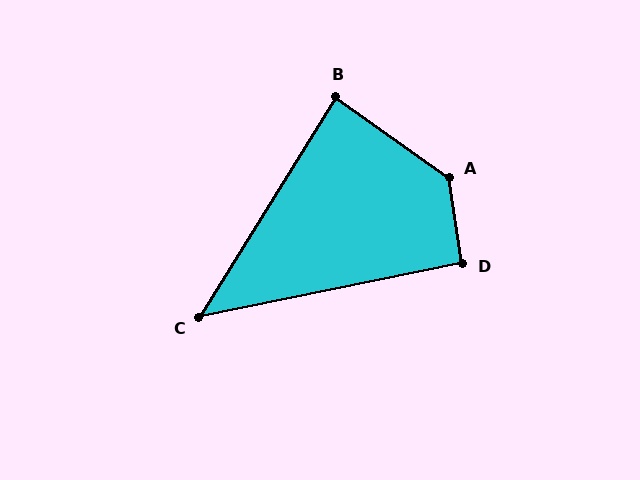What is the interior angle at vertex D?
Approximately 93 degrees (approximately right).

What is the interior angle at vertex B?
Approximately 87 degrees (approximately right).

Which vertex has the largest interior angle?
A, at approximately 133 degrees.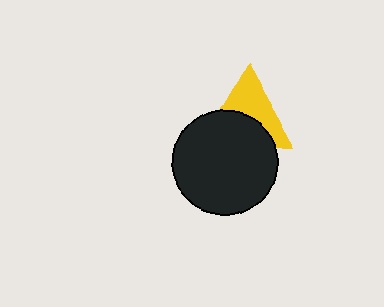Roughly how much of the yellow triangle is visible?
About half of it is visible (roughly 51%).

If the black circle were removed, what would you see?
You would see the complete yellow triangle.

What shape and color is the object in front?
The object in front is a black circle.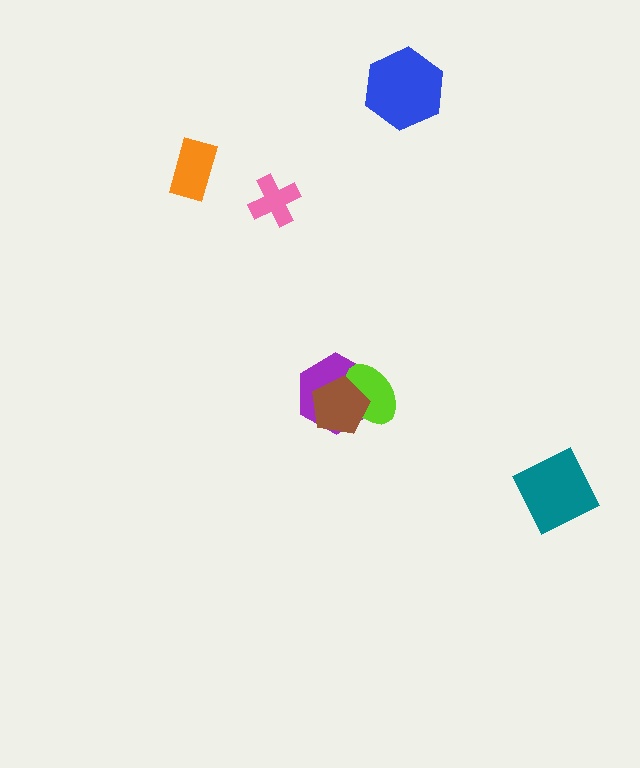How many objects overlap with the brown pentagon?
2 objects overlap with the brown pentagon.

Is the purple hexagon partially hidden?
Yes, it is partially covered by another shape.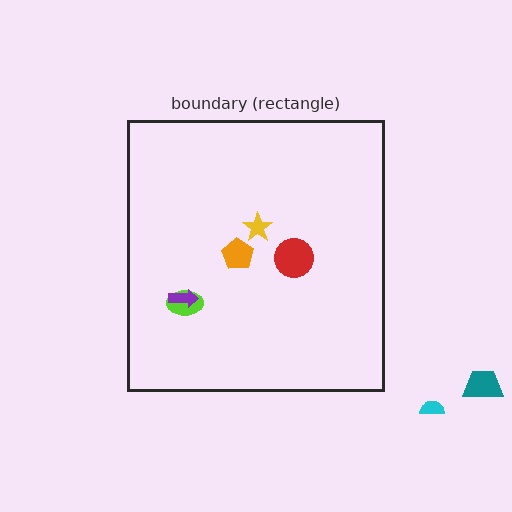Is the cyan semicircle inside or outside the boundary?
Outside.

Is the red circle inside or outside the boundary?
Inside.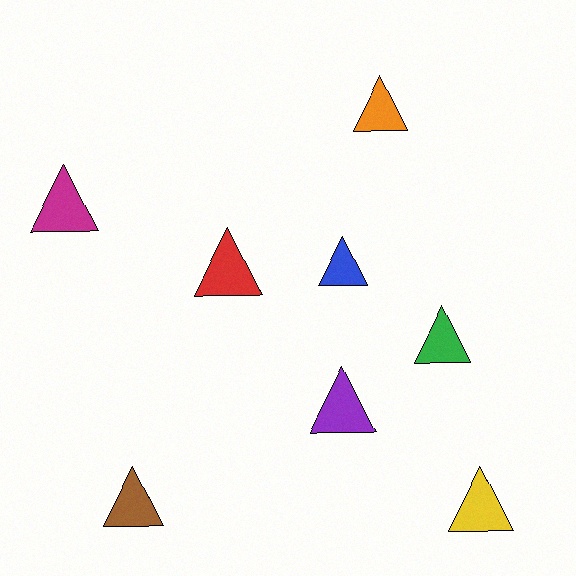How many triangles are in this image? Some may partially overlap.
There are 8 triangles.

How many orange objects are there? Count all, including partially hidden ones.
There is 1 orange object.